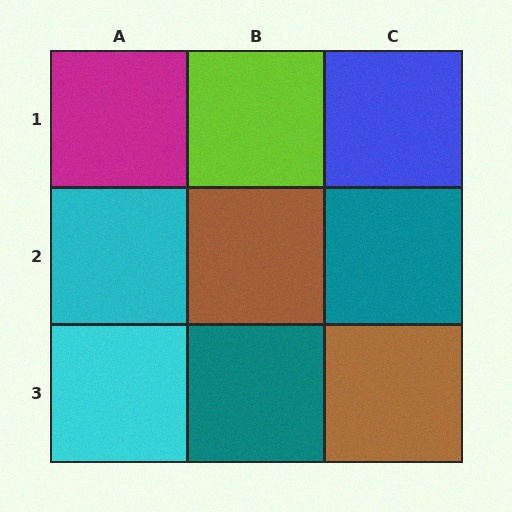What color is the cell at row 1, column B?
Lime.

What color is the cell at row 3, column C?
Brown.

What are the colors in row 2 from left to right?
Cyan, brown, teal.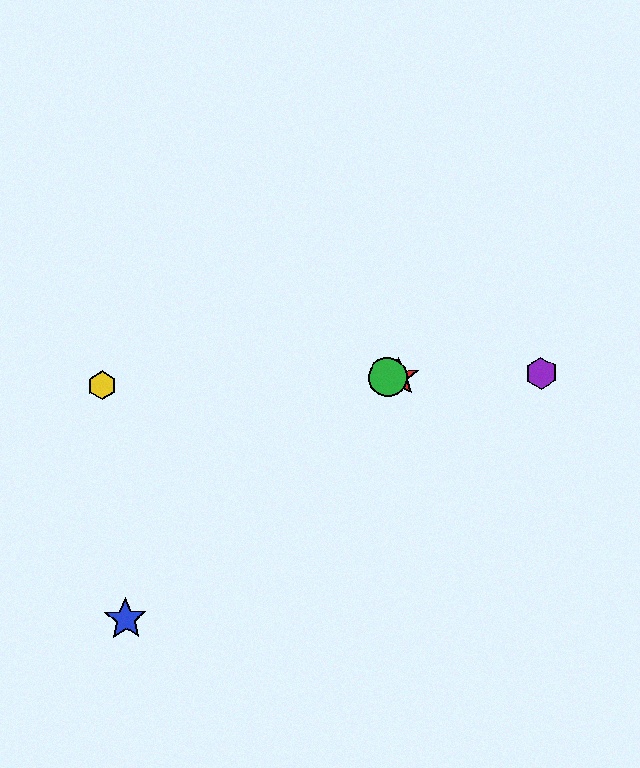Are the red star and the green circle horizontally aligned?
Yes, both are at y≈377.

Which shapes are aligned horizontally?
The red star, the green circle, the yellow hexagon, the purple hexagon are aligned horizontally.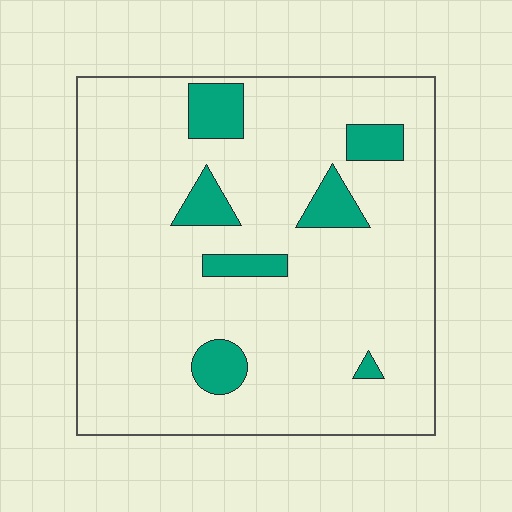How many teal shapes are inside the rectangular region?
7.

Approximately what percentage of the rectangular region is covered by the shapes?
Approximately 10%.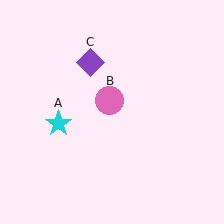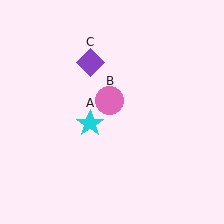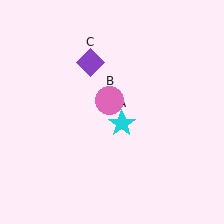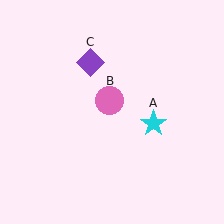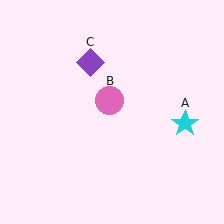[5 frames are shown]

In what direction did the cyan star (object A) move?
The cyan star (object A) moved right.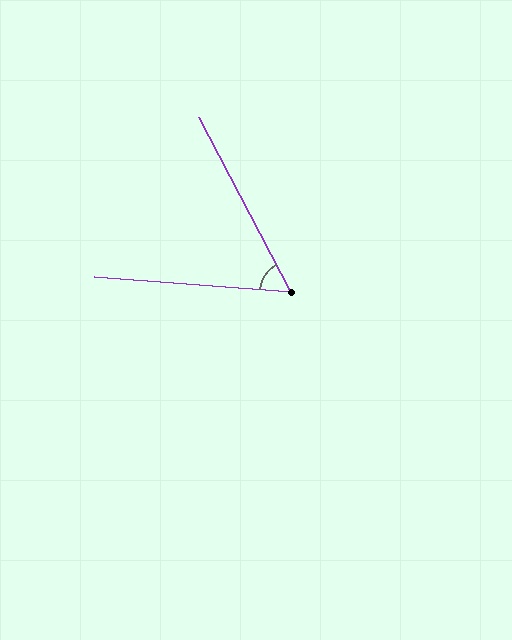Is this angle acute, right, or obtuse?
It is acute.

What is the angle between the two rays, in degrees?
Approximately 58 degrees.